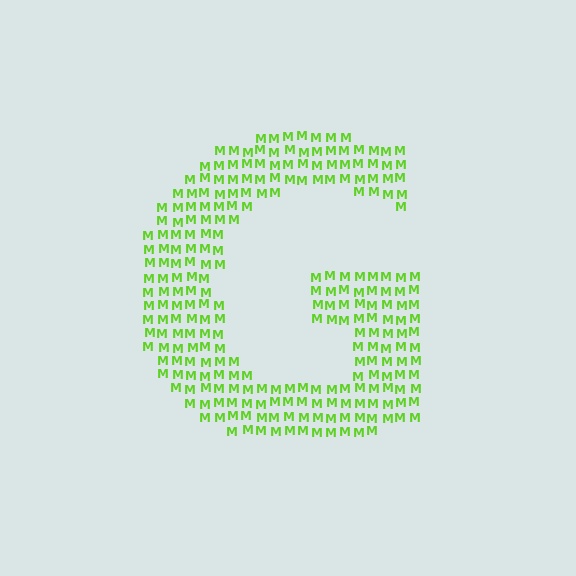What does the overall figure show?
The overall figure shows the letter G.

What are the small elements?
The small elements are letter M's.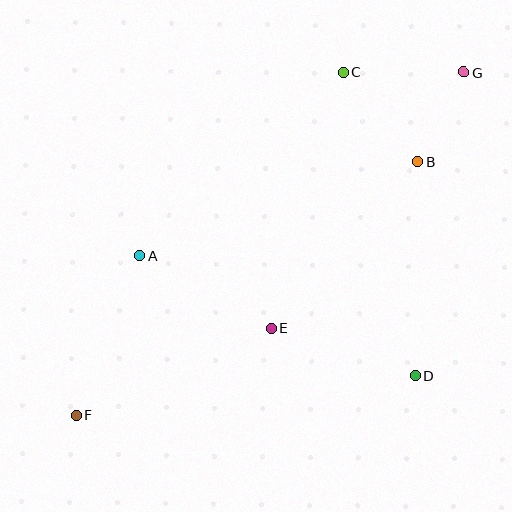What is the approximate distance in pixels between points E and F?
The distance between E and F is approximately 214 pixels.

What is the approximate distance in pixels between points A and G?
The distance between A and G is approximately 373 pixels.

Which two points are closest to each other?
Points B and G are closest to each other.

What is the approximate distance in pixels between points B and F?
The distance between B and F is approximately 426 pixels.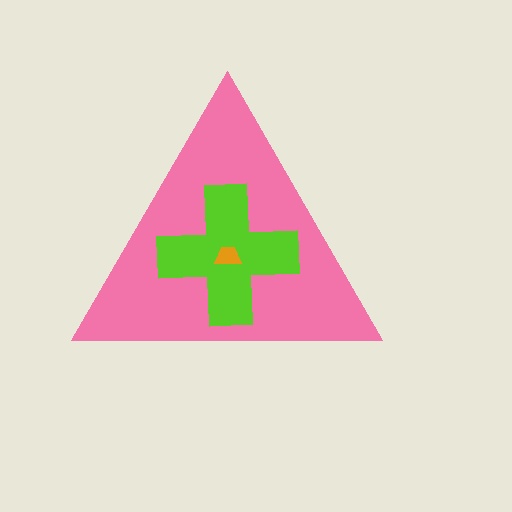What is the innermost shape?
The orange trapezoid.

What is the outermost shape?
The pink triangle.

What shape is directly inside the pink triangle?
The lime cross.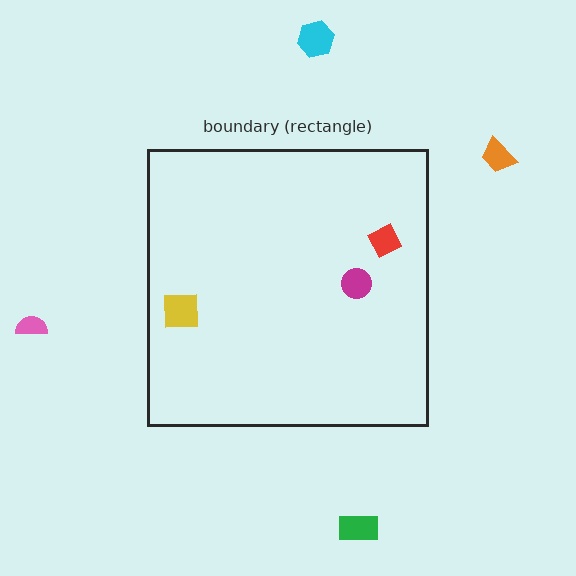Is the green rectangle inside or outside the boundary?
Outside.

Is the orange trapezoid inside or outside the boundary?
Outside.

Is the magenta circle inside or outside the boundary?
Inside.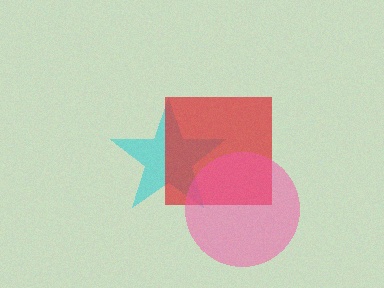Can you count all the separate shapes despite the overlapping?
Yes, there are 3 separate shapes.